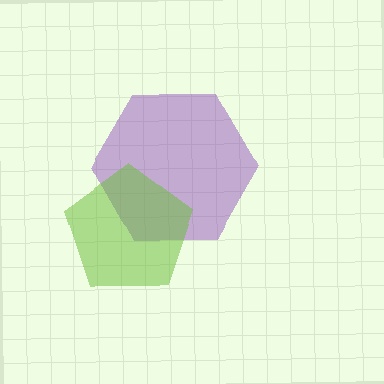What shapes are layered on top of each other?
The layered shapes are: a purple hexagon, a lime pentagon.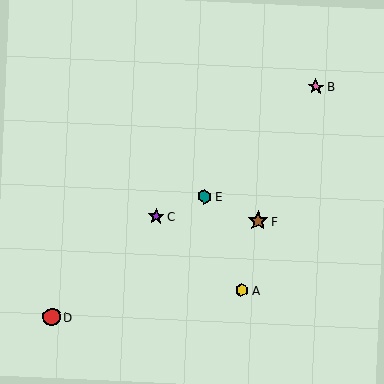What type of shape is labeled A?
Shape A is a yellow hexagon.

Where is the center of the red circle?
The center of the red circle is at (52, 317).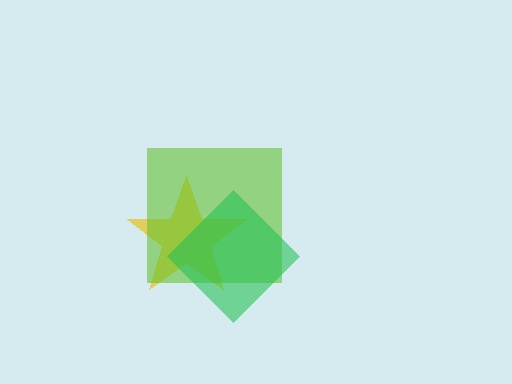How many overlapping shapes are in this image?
There are 3 overlapping shapes in the image.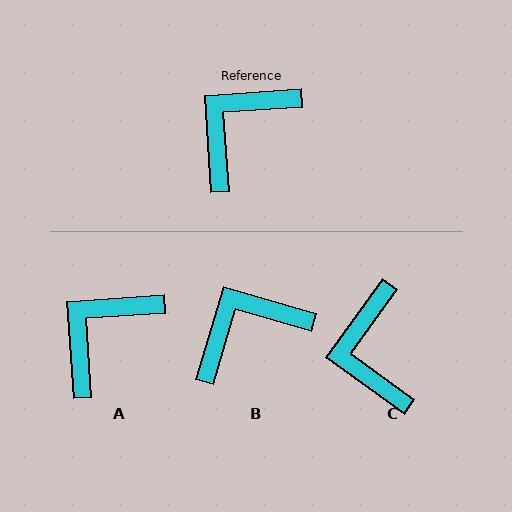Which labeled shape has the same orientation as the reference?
A.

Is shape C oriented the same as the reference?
No, it is off by about 50 degrees.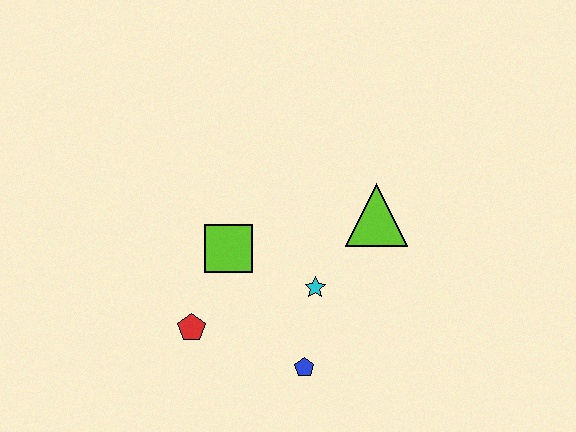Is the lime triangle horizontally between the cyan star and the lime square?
No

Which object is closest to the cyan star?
The blue pentagon is closest to the cyan star.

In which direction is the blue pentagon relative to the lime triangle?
The blue pentagon is below the lime triangle.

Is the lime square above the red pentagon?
Yes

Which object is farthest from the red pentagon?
The lime triangle is farthest from the red pentagon.